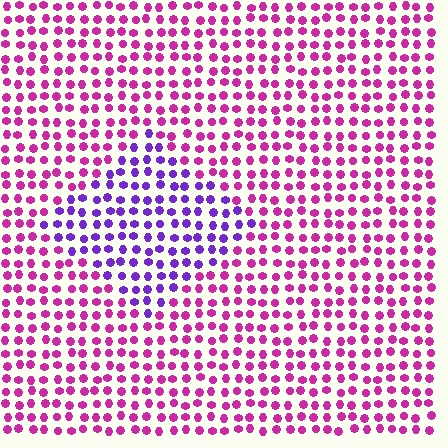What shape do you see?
I see a diamond.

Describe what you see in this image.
The image is filled with small magenta elements in a uniform arrangement. A diamond-shaped region is visible where the elements are tinted to a slightly different hue, forming a subtle color boundary.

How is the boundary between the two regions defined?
The boundary is defined purely by a slight shift in hue (about 47 degrees). Spacing, size, and orientation are identical on both sides.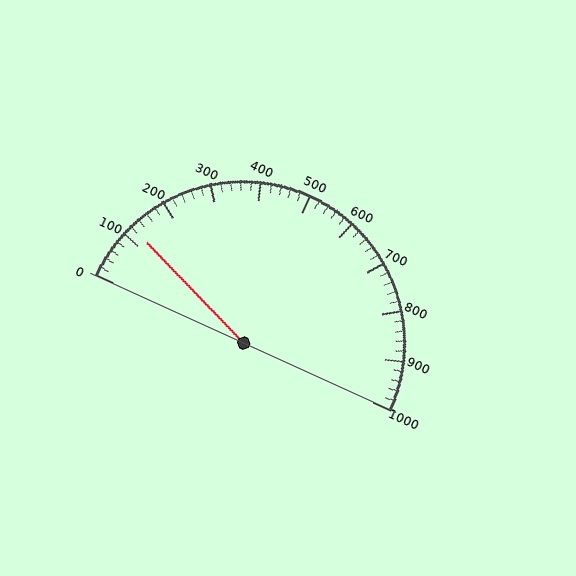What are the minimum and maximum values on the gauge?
The gauge ranges from 0 to 1000.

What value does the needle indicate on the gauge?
The needle indicates approximately 120.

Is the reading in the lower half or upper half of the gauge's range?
The reading is in the lower half of the range (0 to 1000).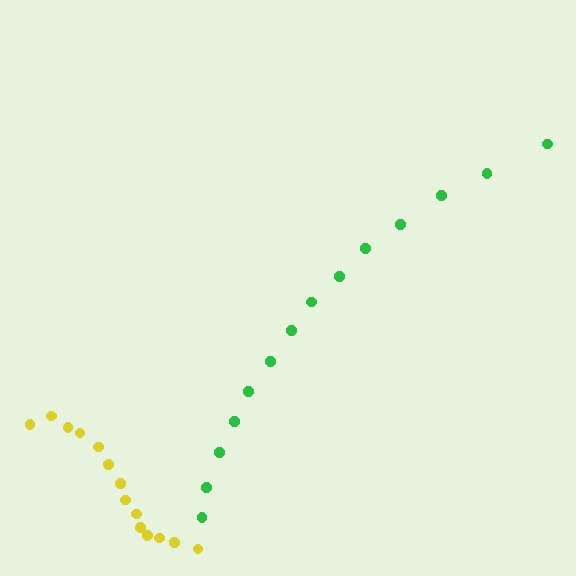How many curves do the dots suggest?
There are 2 distinct paths.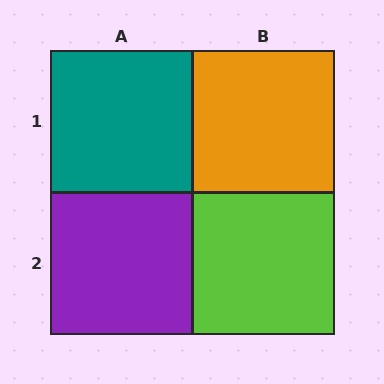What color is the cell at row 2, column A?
Purple.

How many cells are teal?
1 cell is teal.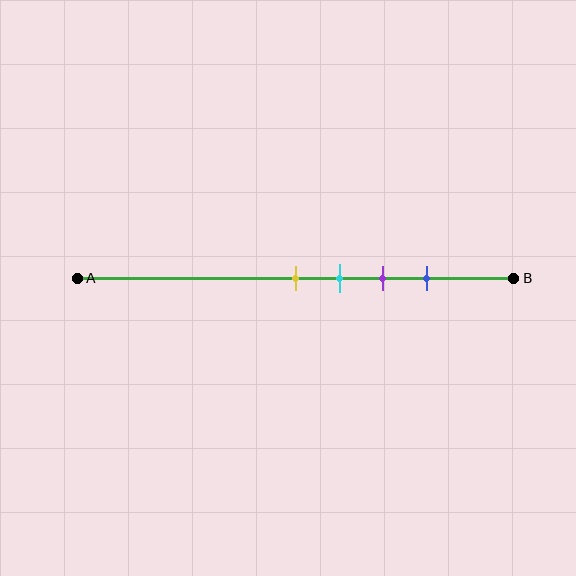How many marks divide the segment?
There are 4 marks dividing the segment.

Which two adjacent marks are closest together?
The yellow and cyan marks are the closest adjacent pair.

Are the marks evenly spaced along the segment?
Yes, the marks are approximately evenly spaced.